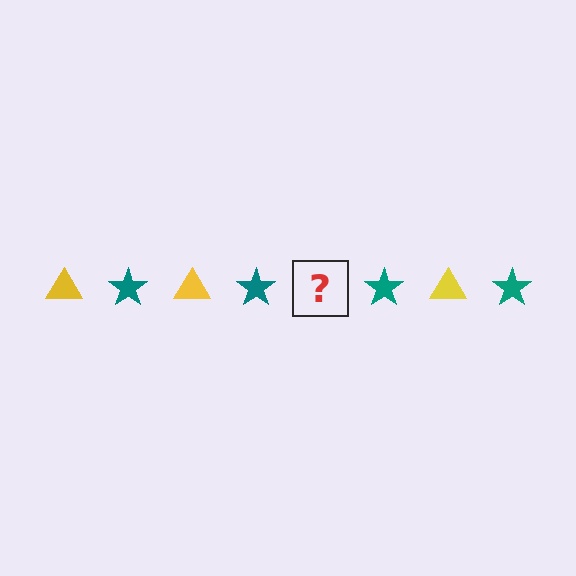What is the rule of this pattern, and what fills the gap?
The rule is that the pattern alternates between yellow triangle and teal star. The gap should be filled with a yellow triangle.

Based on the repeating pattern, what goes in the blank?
The blank should be a yellow triangle.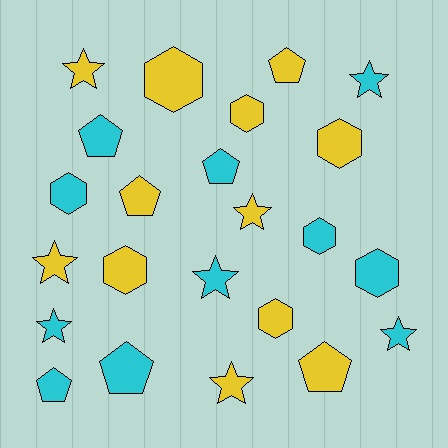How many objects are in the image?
There are 23 objects.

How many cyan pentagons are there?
There are 4 cyan pentagons.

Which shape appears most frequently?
Star, with 8 objects.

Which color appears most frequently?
Yellow, with 12 objects.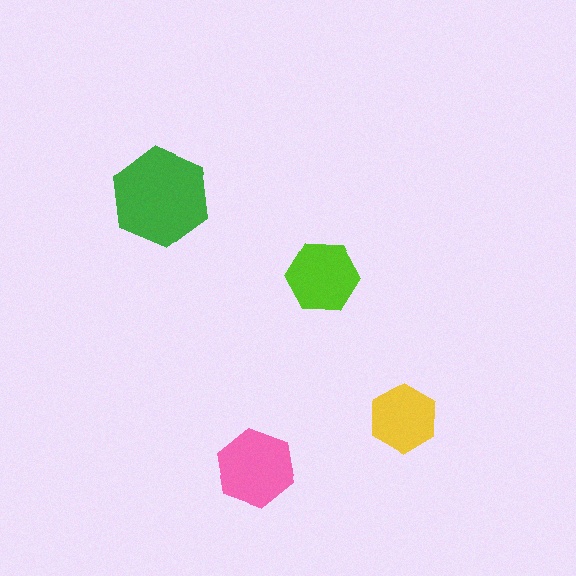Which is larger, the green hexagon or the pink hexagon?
The green one.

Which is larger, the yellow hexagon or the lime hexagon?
The lime one.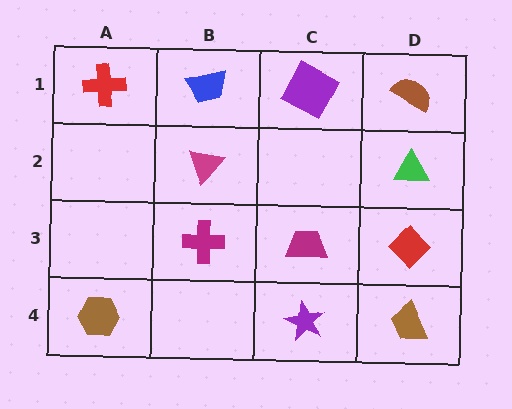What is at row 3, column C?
A magenta trapezoid.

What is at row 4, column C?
A purple star.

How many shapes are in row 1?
4 shapes.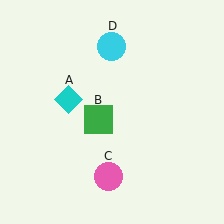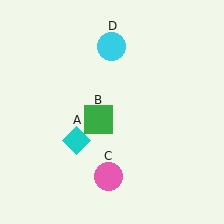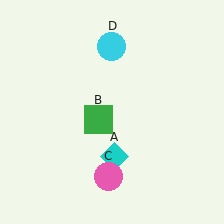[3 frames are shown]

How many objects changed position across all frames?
1 object changed position: cyan diamond (object A).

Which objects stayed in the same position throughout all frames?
Green square (object B) and pink circle (object C) and cyan circle (object D) remained stationary.